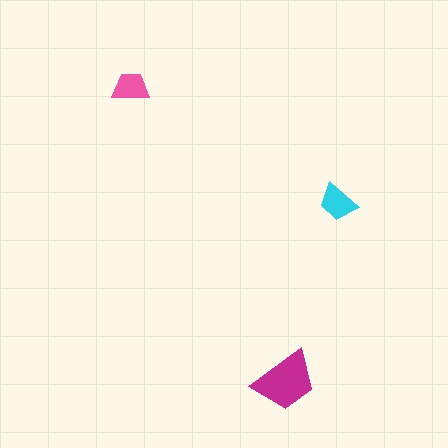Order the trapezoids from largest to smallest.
the magenta one, the cyan one, the pink one.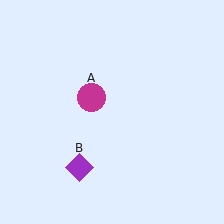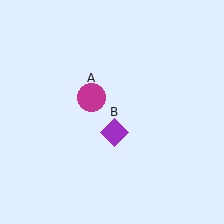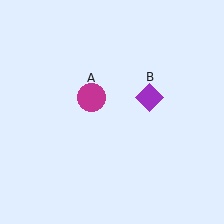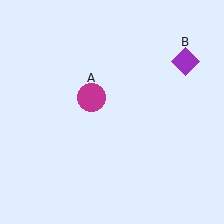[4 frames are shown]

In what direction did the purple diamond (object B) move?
The purple diamond (object B) moved up and to the right.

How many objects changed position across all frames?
1 object changed position: purple diamond (object B).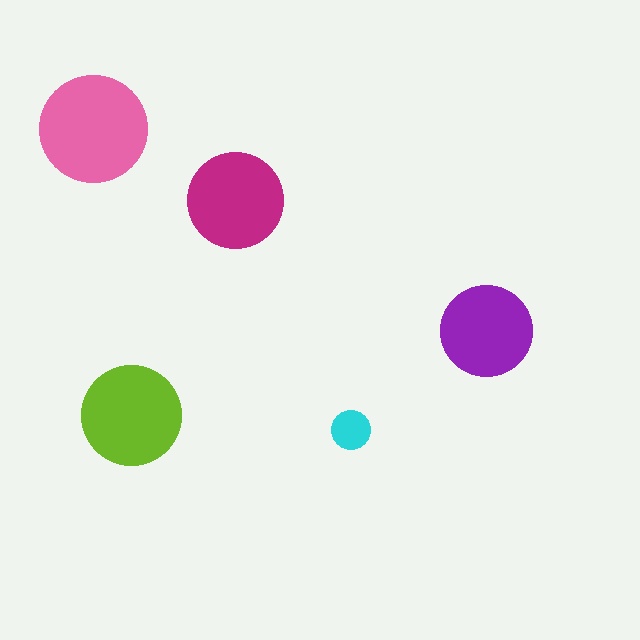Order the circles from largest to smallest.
the pink one, the lime one, the magenta one, the purple one, the cyan one.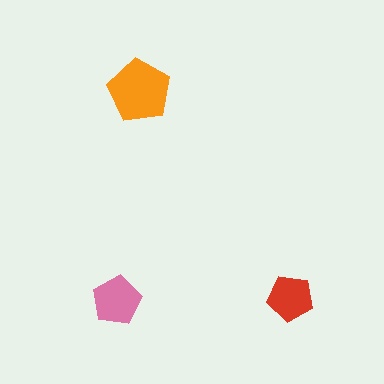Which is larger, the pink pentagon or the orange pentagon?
The orange one.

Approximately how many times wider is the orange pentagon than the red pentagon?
About 1.5 times wider.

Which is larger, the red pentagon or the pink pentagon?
The pink one.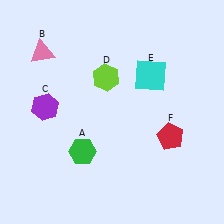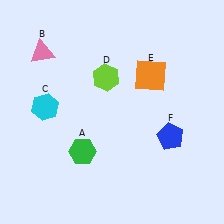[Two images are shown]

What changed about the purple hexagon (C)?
In Image 1, C is purple. In Image 2, it changed to cyan.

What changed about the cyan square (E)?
In Image 1, E is cyan. In Image 2, it changed to orange.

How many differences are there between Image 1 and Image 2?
There are 3 differences between the two images.